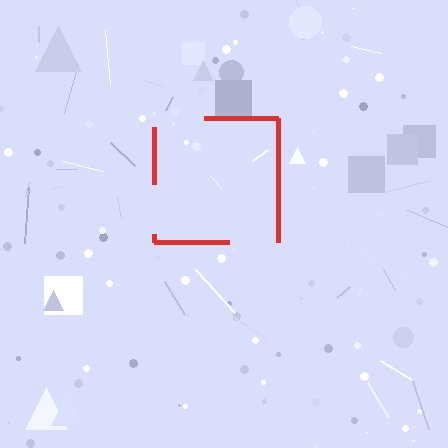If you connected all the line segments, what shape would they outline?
They would outline a square.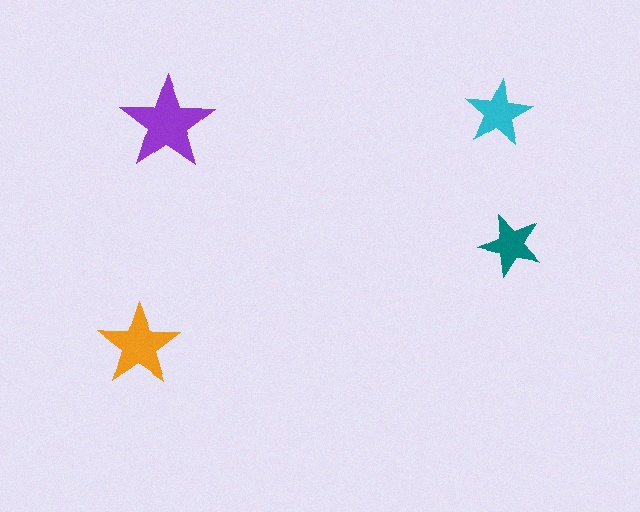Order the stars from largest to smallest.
the purple one, the orange one, the cyan one, the teal one.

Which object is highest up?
The cyan star is topmost.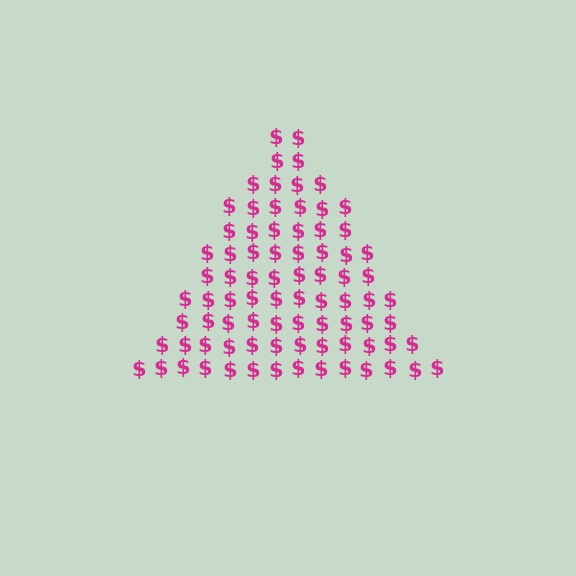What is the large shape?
The large shape is a triangle.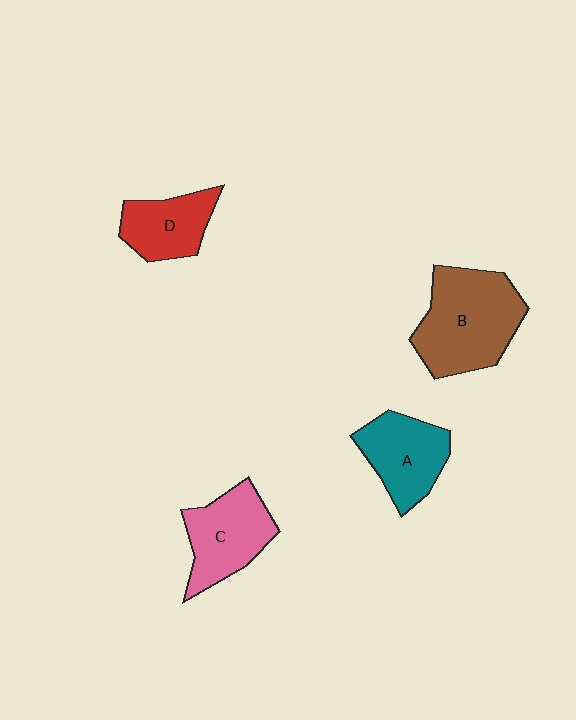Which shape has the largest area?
Shape B (brown).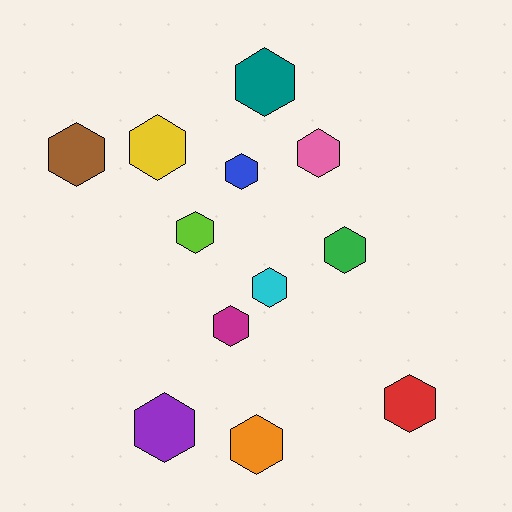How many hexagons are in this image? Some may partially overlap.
There are 12 hexagons.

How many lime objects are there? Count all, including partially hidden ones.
There is 1 lime object.